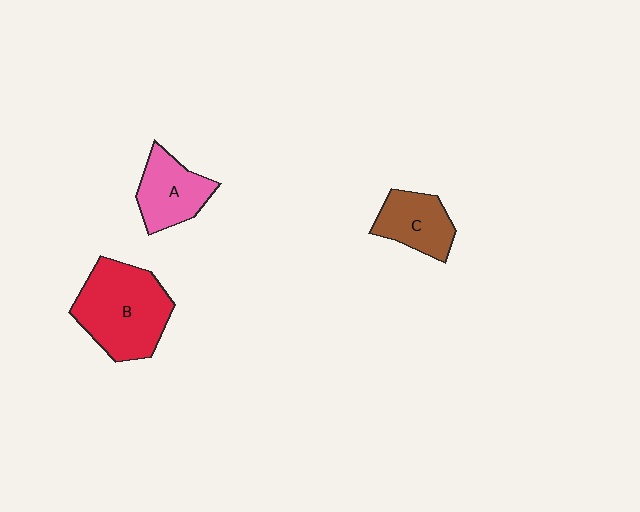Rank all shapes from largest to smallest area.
From largest to smallest: B (red), A (pink), C (brown).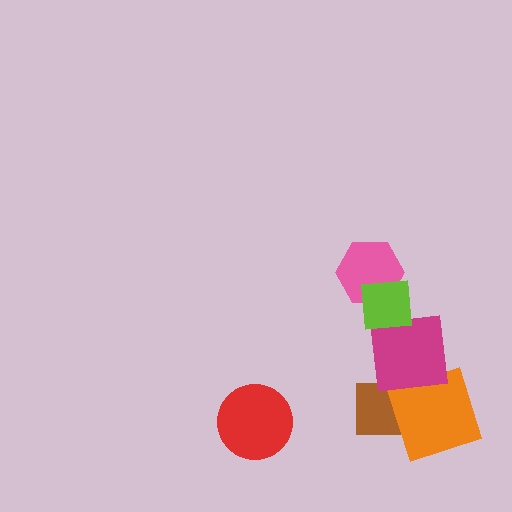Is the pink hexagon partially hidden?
Yes, it is partially covered by another shape.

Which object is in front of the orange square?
The magenta square is in front of the orange square.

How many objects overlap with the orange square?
2 objects overlap with the orange square.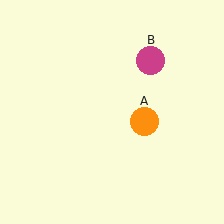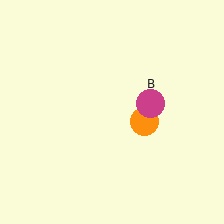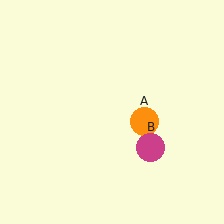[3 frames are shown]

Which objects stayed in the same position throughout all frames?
Orange circle (object A) remained stationary.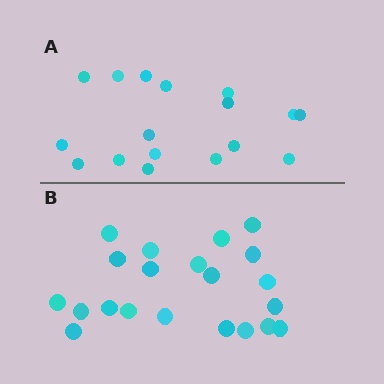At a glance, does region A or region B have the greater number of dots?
Region B (the bottom region) has more dots.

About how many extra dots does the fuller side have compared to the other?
Region B has about 4 more dots than region A.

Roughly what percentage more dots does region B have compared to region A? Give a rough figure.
About 25% more.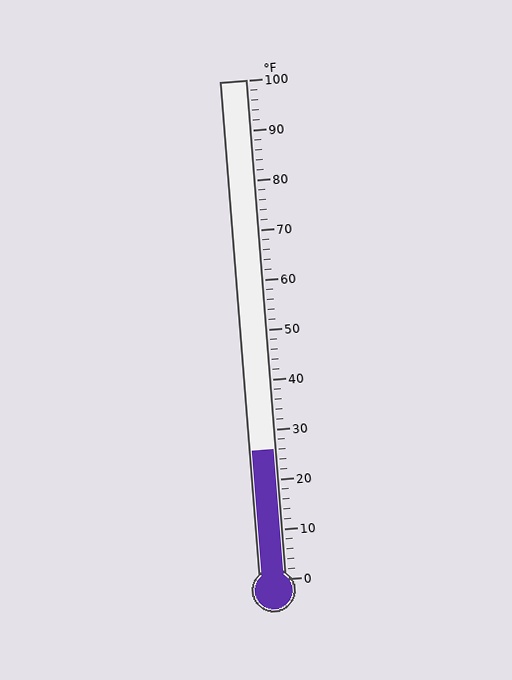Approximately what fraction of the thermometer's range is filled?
The thermometer is filled to approximately 25% of its range.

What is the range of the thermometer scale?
The thermometer scale ranges from 0°F to 100°F.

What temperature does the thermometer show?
The thermometer shows approximately 26°F.